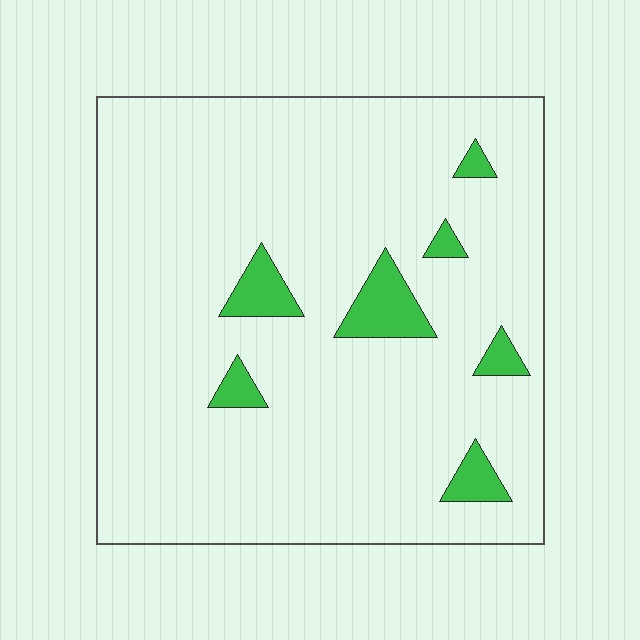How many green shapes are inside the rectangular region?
7.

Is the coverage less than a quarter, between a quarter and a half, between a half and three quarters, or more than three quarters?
Less than a quarter.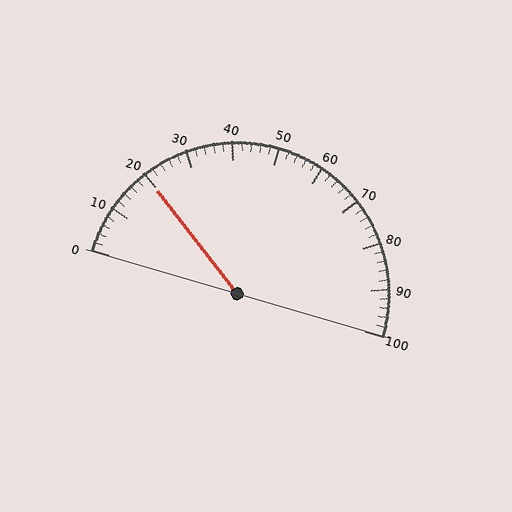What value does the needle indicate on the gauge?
The needle indicates approximately 20.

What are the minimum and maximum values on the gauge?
The gauge ranges from 0 to 100.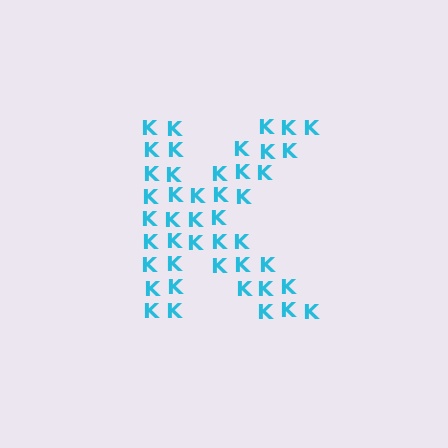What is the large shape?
The large shape is the letter K.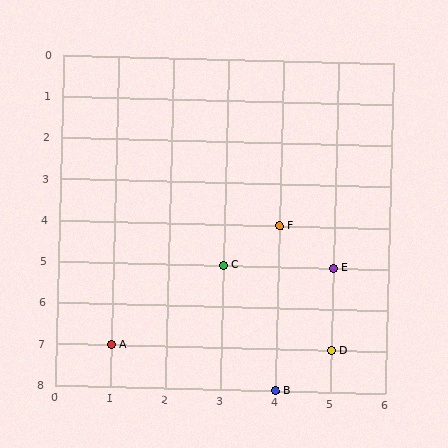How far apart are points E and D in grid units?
Points E and D are 2 rows apart.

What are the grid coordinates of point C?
Point C is at grid coordinates (3, 5).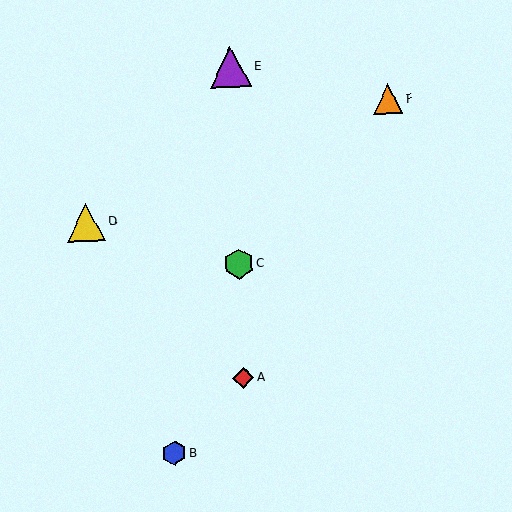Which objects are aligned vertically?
Objects A, C, E are aligned vertically.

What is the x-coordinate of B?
Object B is at x≈174.